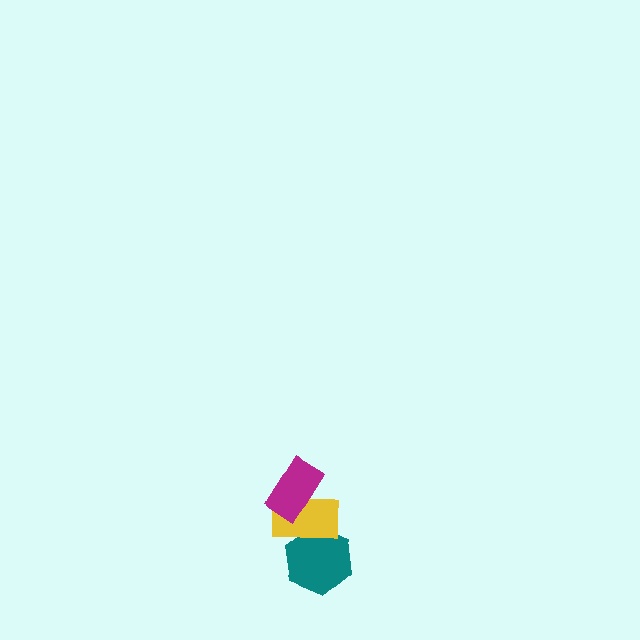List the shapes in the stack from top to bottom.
From top to bottom: the magenta rectangle, the yellow rectangle, the teal hexagon.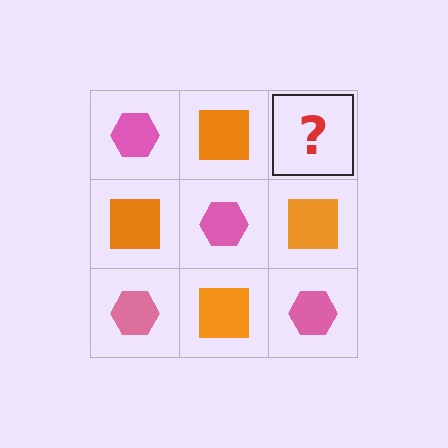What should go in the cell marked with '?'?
The missing cell should contain a pink hexagon.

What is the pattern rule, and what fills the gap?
The rule is that it alternates pink hexagon and orange square in a checkerboard pattern. The gap should be filled with a pink hexagon.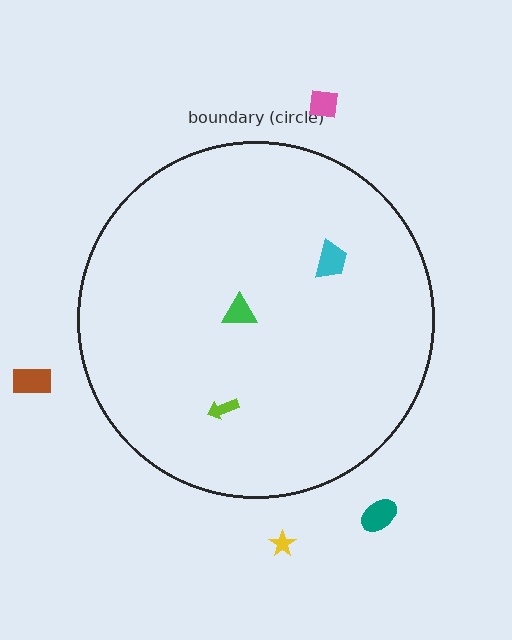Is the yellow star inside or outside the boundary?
Outside.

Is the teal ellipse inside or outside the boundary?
Outside.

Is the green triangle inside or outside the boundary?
Inside.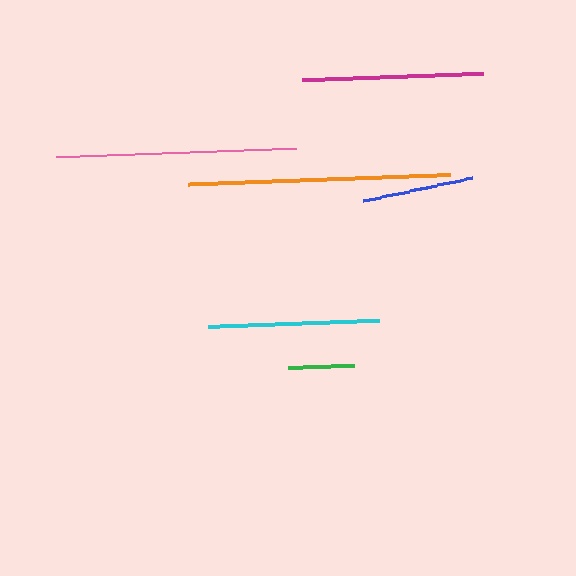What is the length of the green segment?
The green segment is approximately 66 pixels long.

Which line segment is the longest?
The orange line is the longest at approximately 262 pixels.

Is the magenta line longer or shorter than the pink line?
The pink line is longer than the magenta line.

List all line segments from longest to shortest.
From longest to shortest: orange, pink, magenta, cyan, blue, green.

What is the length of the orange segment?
The orange segment is approximately 262 pixels long.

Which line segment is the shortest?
The green line is the shortest at approximately 66 pixels.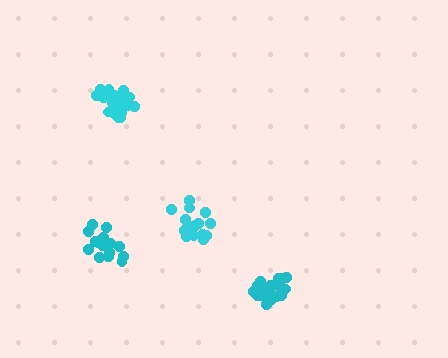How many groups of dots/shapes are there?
There are 4 groups.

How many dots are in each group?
Group 1: 21 dots, Group 2: 16 dots, Group 3: 21 dots, Group 4: 19 dots (77 total).